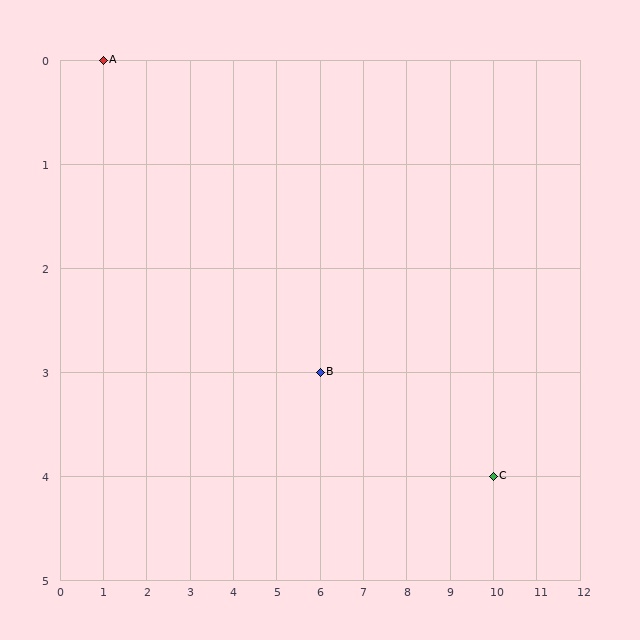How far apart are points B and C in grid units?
Points B and C are 4 columns and 1 row apart (about 4.1 grid units diagonally).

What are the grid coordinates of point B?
Point B is at grid coordinates (6, 3).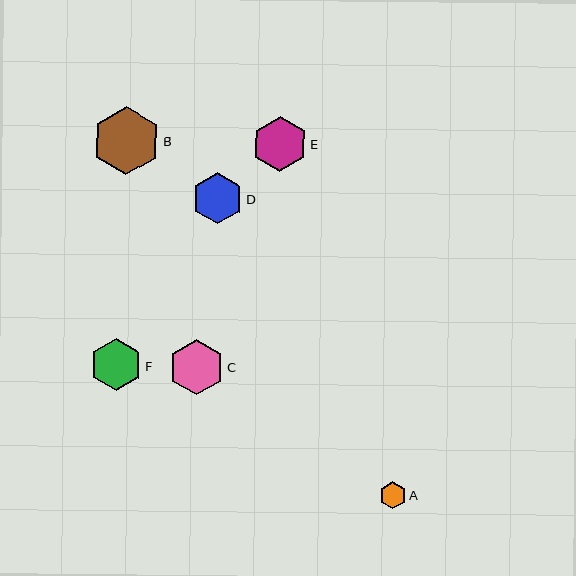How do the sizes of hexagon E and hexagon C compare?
Hexagon E and hexagon C are approximately the same size.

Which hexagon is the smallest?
Hexagon A is the smallest with a size of approximately 27 pixels.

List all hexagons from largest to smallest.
From largest to smallest: B, E, C, F, D, A.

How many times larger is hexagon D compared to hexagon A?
Hexagon D is approximately 1.9 times the size of hexagon A.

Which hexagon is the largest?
Hexagon B is the largest with a size of approximately 68 pixels.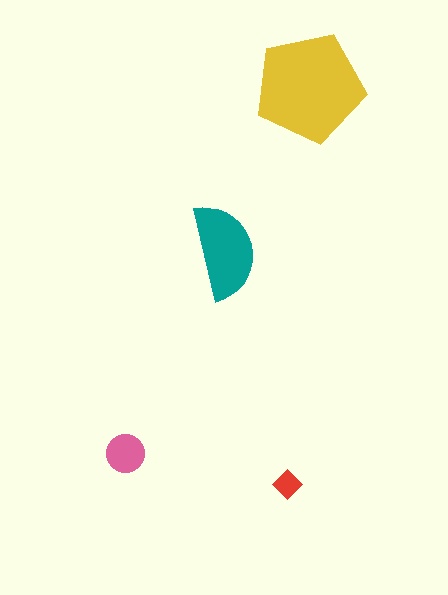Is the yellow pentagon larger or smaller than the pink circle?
Larger.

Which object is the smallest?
The red diamond.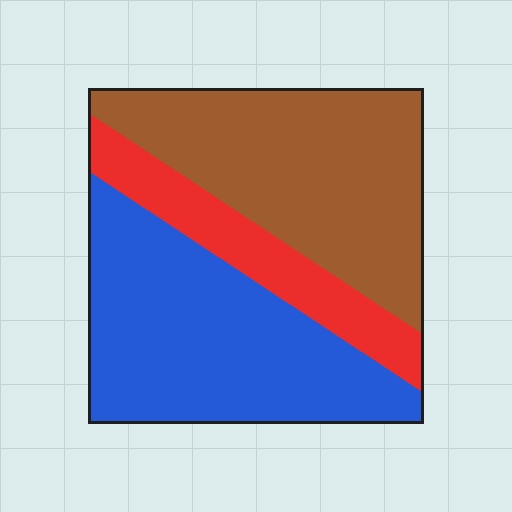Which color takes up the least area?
Red, at roughly 15%.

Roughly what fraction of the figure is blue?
Blue takes up about two fifths (2/5) of the figure.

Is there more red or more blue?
Blue.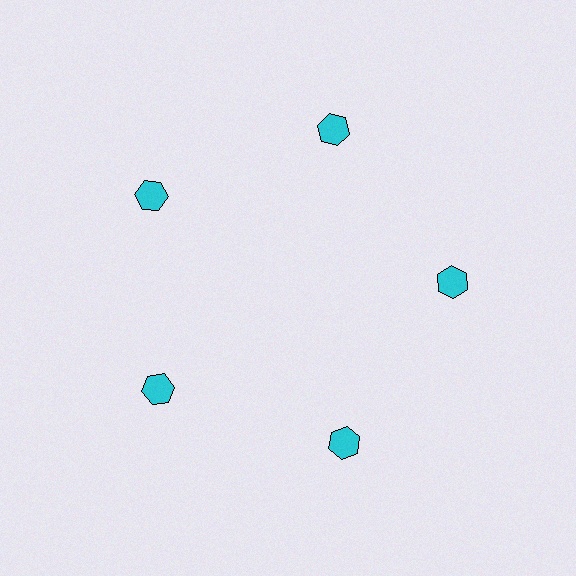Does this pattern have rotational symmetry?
Yes, this pattern has 5-fold rotational symmetry. It looks the same after rotating 72 degrees around the center.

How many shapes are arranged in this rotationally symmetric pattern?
There are 5 shapes, arranged in 5 groups of 1.